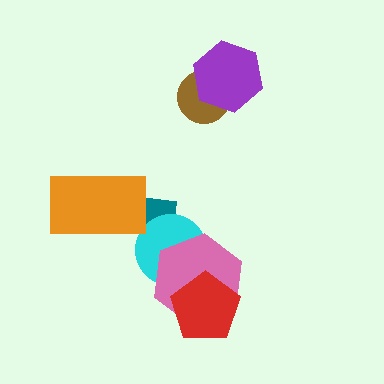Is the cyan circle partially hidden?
Yes, it is partially covered by another shape.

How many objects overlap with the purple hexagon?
1 object overlaps with the purple hexagon.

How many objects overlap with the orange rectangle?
1 object overlaps with the orange rectangle.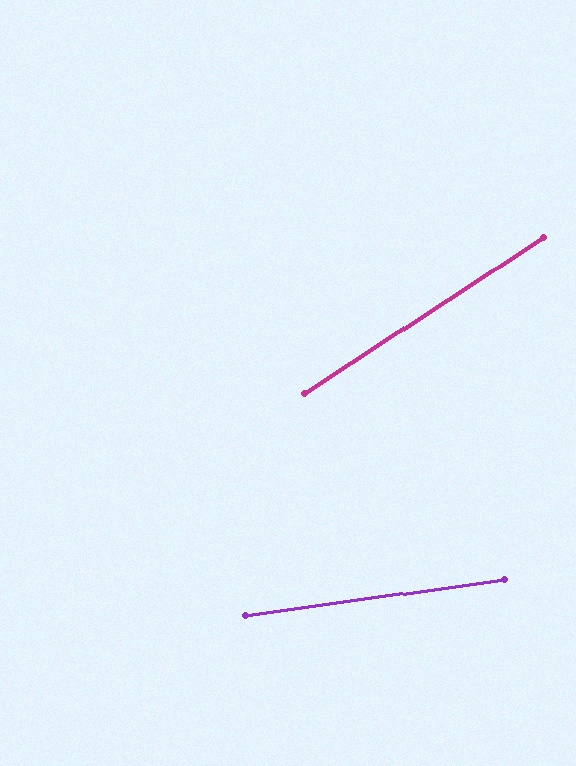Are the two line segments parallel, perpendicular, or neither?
Neither parallel nor perpendicular — they differ by about 25°.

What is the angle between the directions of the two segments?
Approximately 25 degrees.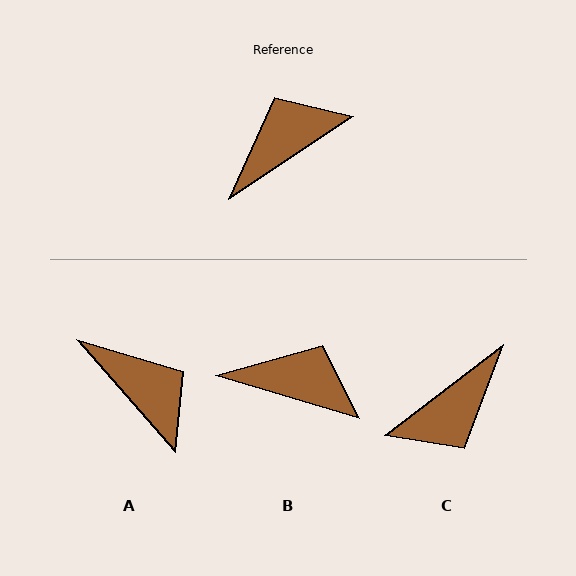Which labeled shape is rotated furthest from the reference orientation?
C, about 176 degrees away.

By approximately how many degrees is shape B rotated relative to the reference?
Approximately 50 degrees clockwise.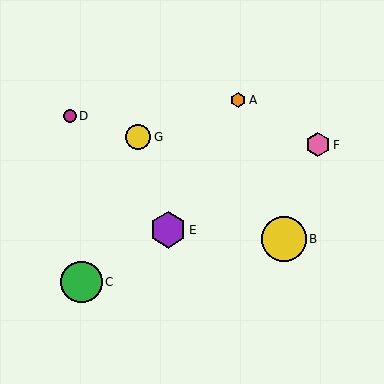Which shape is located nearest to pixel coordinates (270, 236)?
The yellow circle (labeled B) at (284, 239) is nearest to that location.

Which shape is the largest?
The yellow circle (labeled B) is the largest.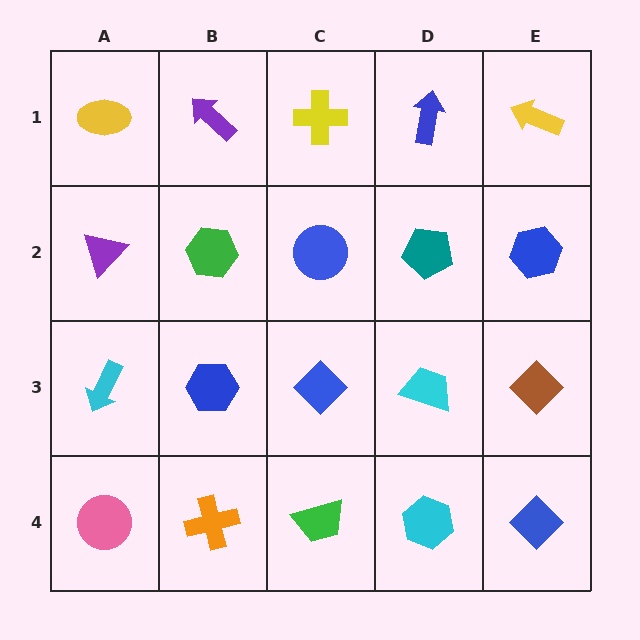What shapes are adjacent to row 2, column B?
A purple arrow (row 1, column B), a blue hexagon (row 3, column B), a purple triangle (row 2, column A), a blue circle (row 2, column C).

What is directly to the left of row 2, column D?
A blue circle.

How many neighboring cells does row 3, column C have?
4.